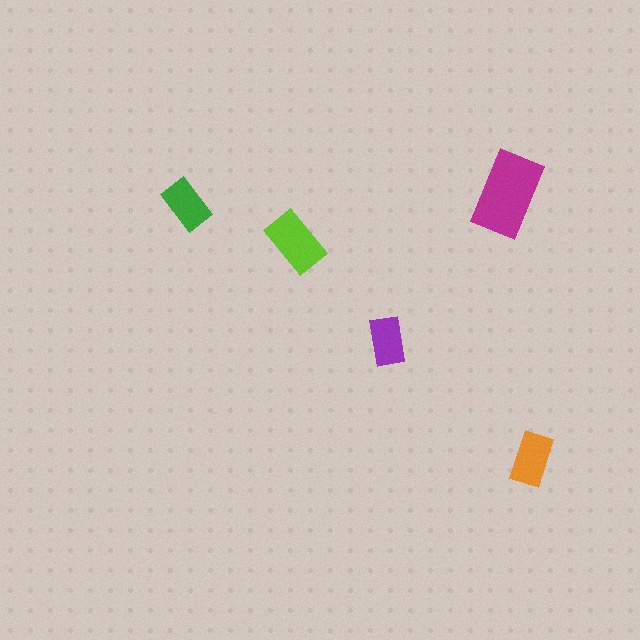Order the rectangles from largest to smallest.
the magenta one, the lime one, the orange one, the green one, the purple one.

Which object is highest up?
The magenta rectangle is topmost.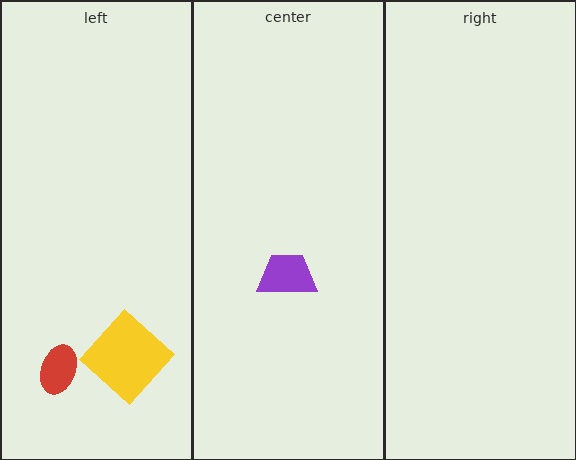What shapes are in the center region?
The purple trapezoid.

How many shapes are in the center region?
1.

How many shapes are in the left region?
2.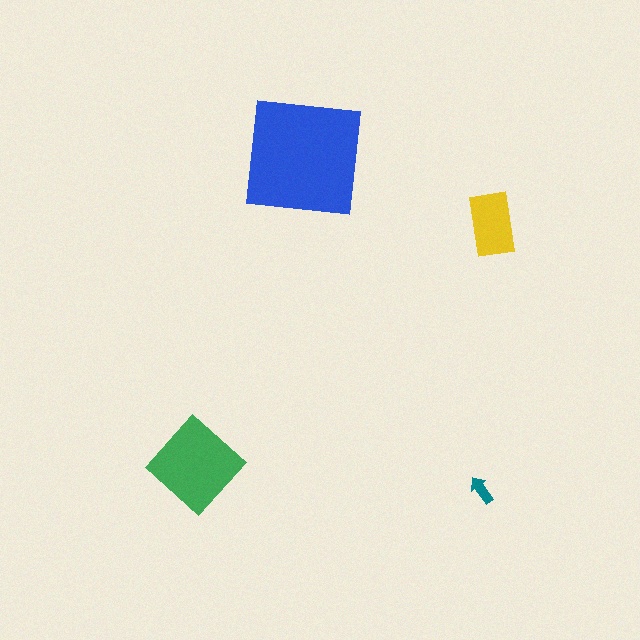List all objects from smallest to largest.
The teal arrow, the yellow rectangle, the green diamond, the blue square.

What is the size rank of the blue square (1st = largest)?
1st.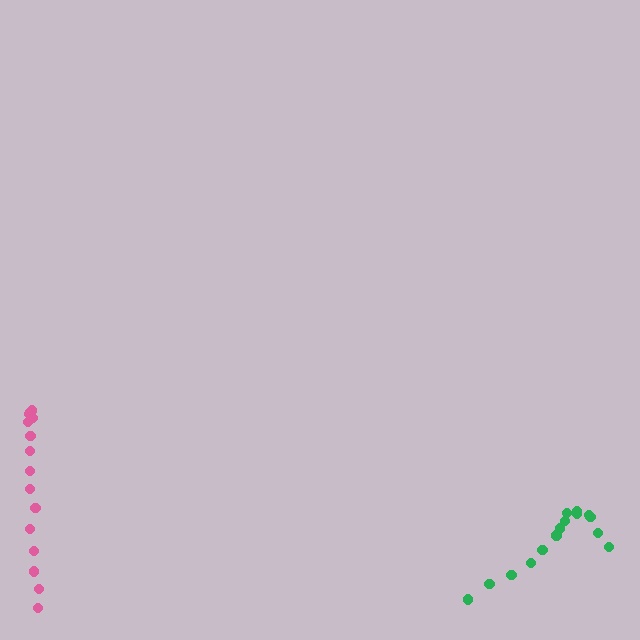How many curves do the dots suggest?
There are 2 distinct paths.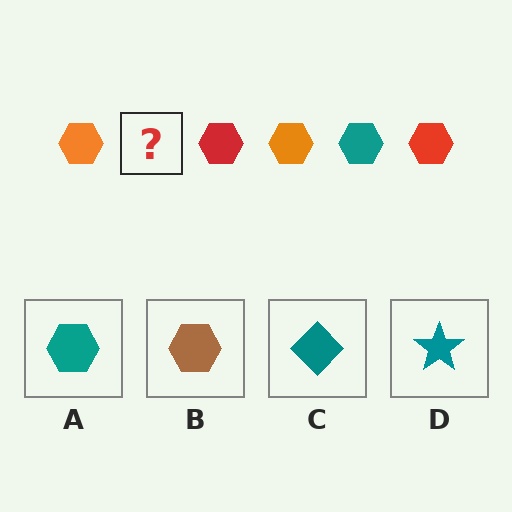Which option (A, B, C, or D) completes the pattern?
A.